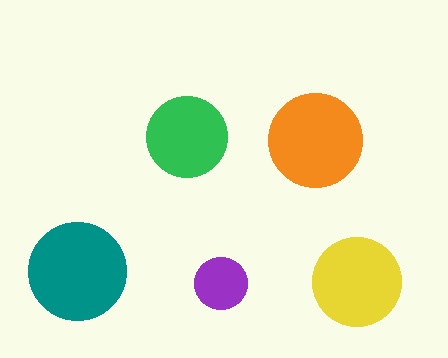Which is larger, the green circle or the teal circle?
The teal one.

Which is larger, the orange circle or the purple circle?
The orange one.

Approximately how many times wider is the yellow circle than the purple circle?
About 1.5 times wider.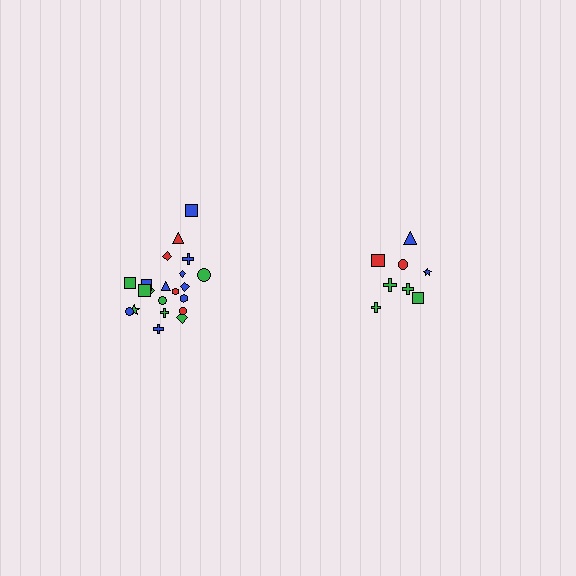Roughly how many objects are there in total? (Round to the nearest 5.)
Roughly 30 objects in total.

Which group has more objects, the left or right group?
The left group.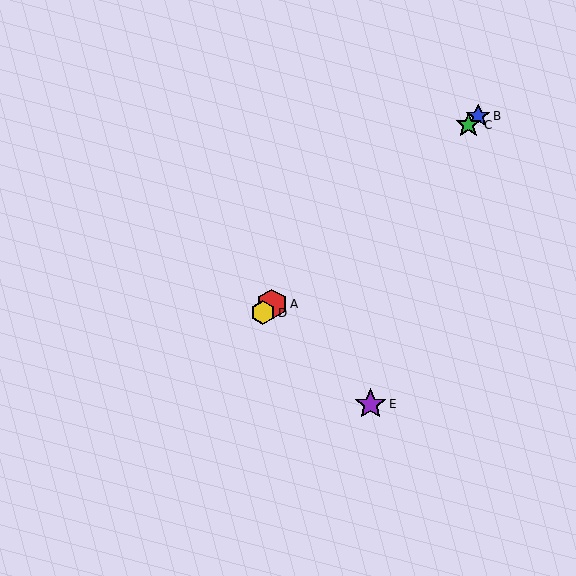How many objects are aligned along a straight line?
4 objects (A, B, C, D) are aligned along a straight line.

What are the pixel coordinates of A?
Object A is at (272, 304).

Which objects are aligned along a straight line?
Objects A, B, C, D are aligned along a straight line.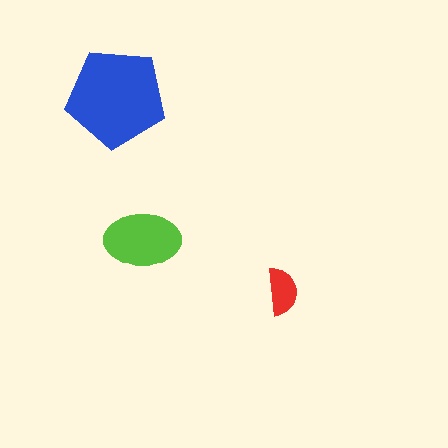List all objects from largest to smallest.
The blue pentagon, the lime ellipse, the red semicircle.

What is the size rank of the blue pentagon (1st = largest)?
1st.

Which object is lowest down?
The red semicircle is bottommost.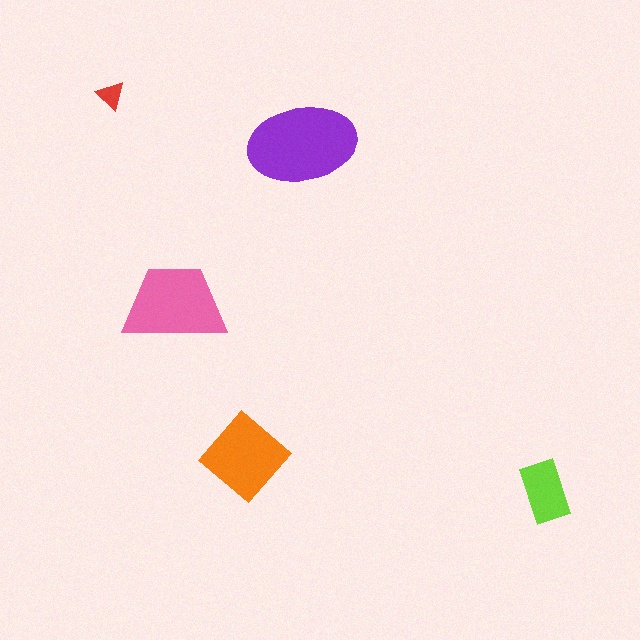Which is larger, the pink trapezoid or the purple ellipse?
The purple ellipse.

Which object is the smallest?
The red triangle.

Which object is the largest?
The purple ellipse.